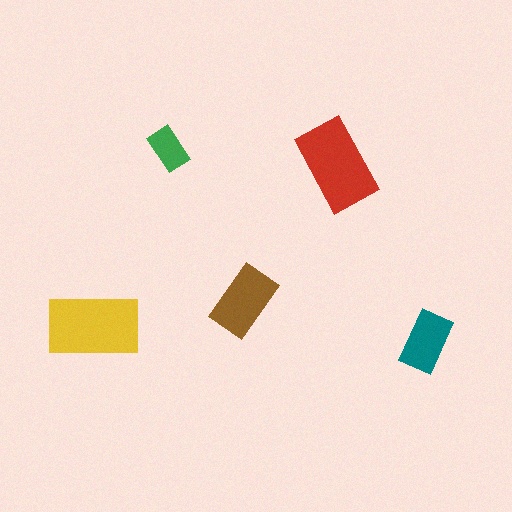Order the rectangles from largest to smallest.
the yellow one, the red one, the brown one, the teal one, the green one.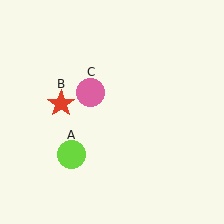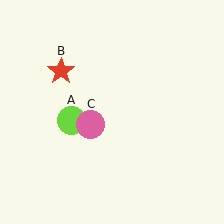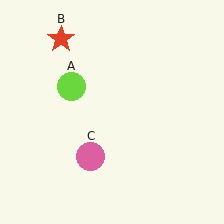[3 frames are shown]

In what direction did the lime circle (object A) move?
The lime circle (object A) moved up.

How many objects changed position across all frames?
3 objects changed position: lime circle (object A), red star (object B), pink circle (object C).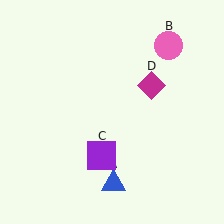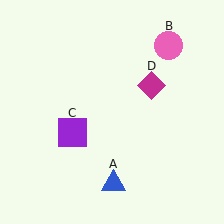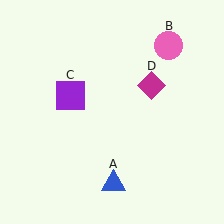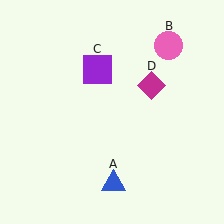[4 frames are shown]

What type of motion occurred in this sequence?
The purple square (object C) rotated clockwise around the center of the scene.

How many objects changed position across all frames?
1 object changed position: purple square (object C).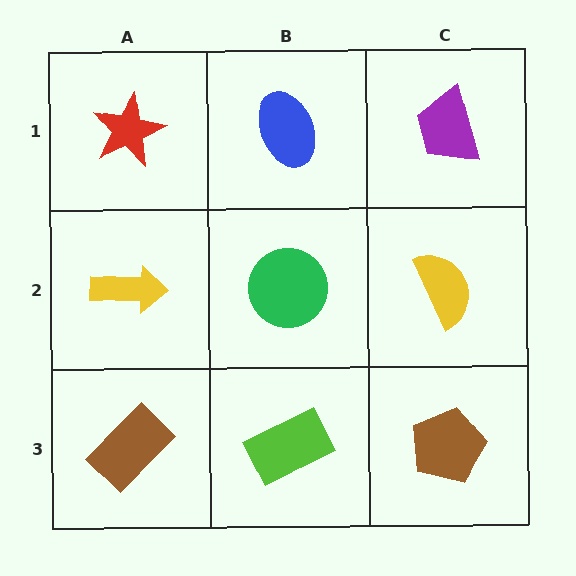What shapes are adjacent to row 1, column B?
A green circle (row 2, column B), a red star (row 1, column A), a purple trapezoid (row 1, column C).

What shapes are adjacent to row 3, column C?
A yellow semicircle (row 2, column C), a lime rectangle (row 3, column B).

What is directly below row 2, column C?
A brown pentagon.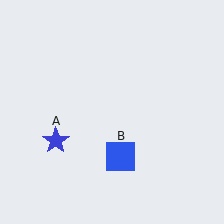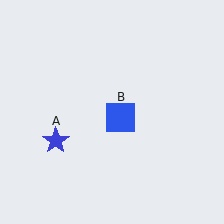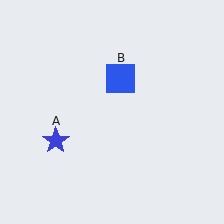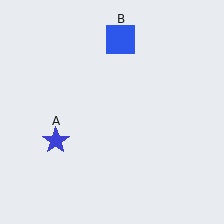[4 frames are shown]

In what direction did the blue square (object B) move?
The blue square (object B) moved up.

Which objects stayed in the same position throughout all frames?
Blue star (object A) remained stationary.